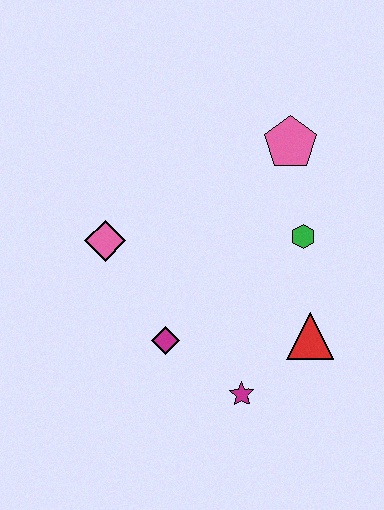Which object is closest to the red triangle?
The magenta star is closest to the red triangle.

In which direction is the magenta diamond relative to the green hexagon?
The magenta diamond is to the left of the green hexagon.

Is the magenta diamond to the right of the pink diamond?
Yes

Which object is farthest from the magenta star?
The pink pentagon is farthest from the magenta star.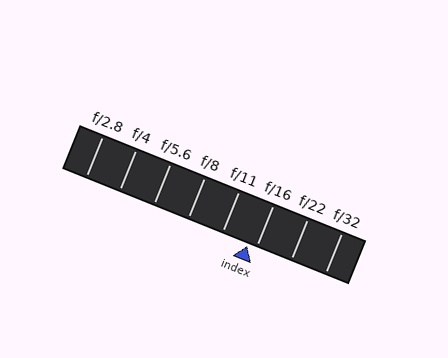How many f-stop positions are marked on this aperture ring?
There are 8 f-stop positions marked.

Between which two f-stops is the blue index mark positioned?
The index mark is between f/11 and f/16.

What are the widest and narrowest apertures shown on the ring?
The widest aperture shown is f/2.8 and the narrowest is f/32.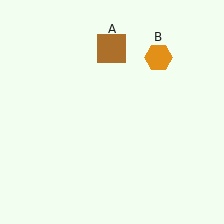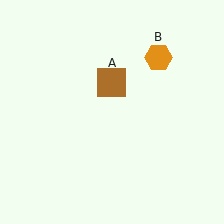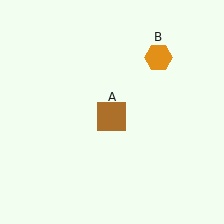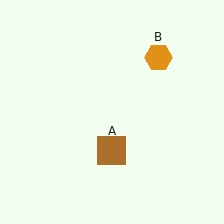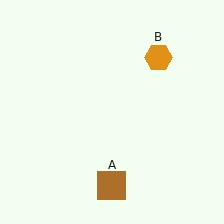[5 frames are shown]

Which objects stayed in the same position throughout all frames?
Orange hexagon (object B) remained stationary.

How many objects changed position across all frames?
1 object changed position: brown square (object A).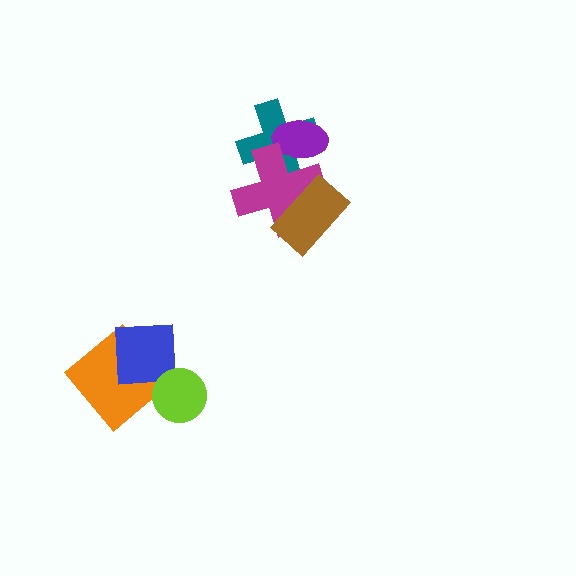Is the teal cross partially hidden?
Yes, it is partially covered by another shape.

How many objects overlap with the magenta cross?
3 objects overlap with the magenta cross.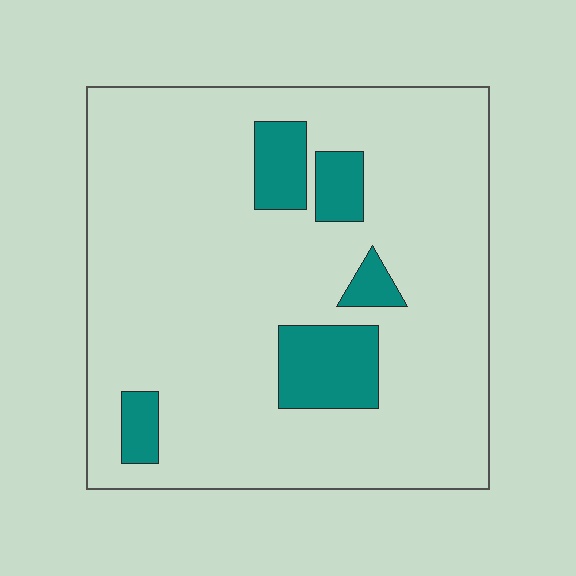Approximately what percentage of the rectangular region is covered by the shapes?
Approximately 15%.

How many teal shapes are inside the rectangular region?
5.